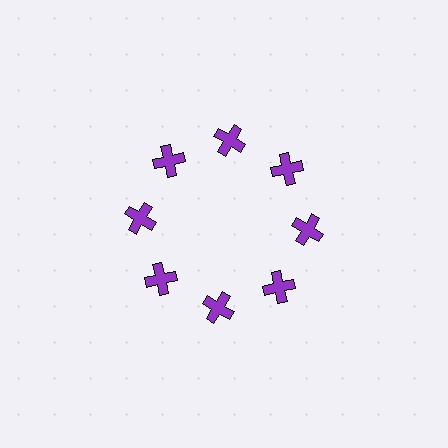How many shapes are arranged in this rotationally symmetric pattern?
There are 8 shapes, arranged in 8 groups of 1.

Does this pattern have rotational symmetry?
Yes, this pattern has 8-fold rotational symmetry. It looks the same after rotating 45 degrees around the center.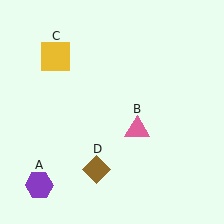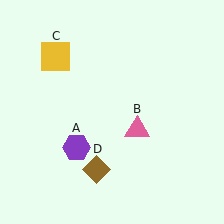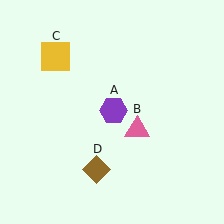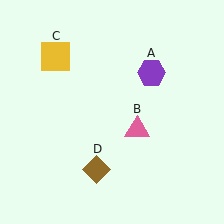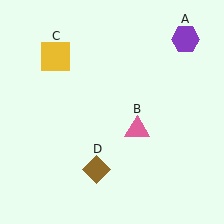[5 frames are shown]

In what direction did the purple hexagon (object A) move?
The purple hexagon (object A) moved up and to the right.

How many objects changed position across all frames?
1 object changed position: purple hexagon (object A).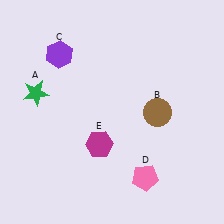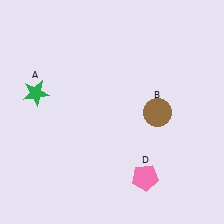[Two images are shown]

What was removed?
The magenta hexagon (E), the purple hexagon (C) were removed in Image 2.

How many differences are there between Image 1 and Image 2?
There are 2 differences between the two images.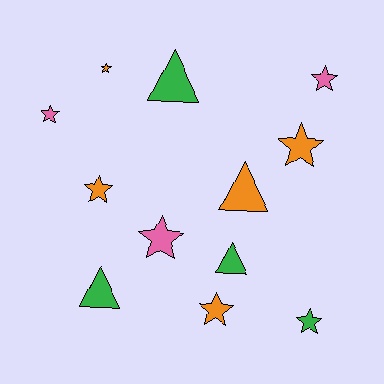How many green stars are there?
There is 1 green star.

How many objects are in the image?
There are 12 objects.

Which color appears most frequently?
Orange, with 5 objects.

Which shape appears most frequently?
Star, with 8 objects.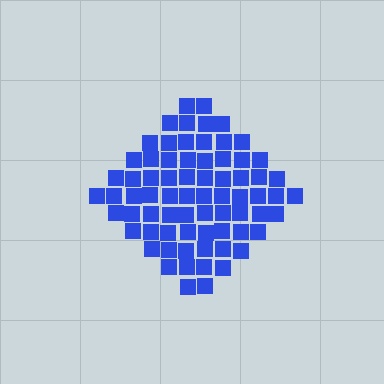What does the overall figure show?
The overall figure shows a diamond.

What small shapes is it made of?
It is made of small squares.